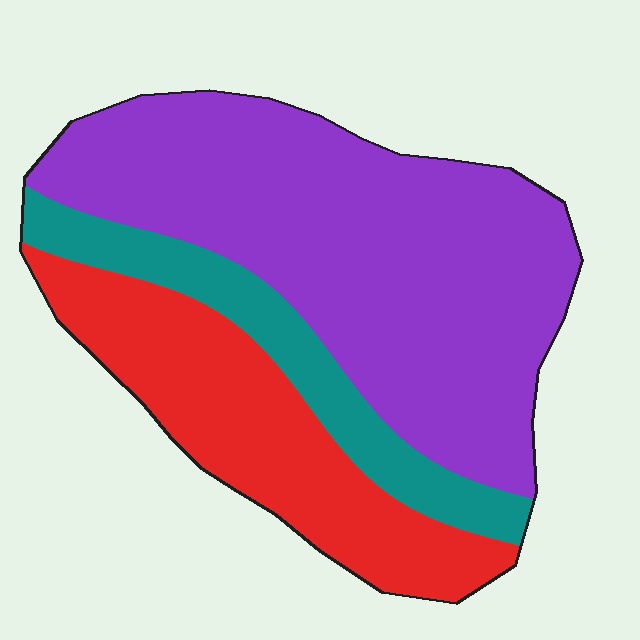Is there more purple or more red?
Purple.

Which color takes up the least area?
Teal, at roughly 15%.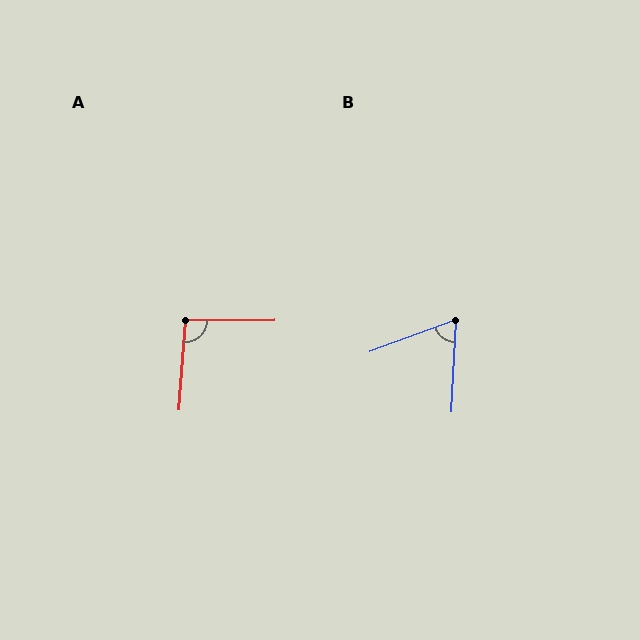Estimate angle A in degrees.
Approximately 95 degrees.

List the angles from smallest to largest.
B (67°), A (95°).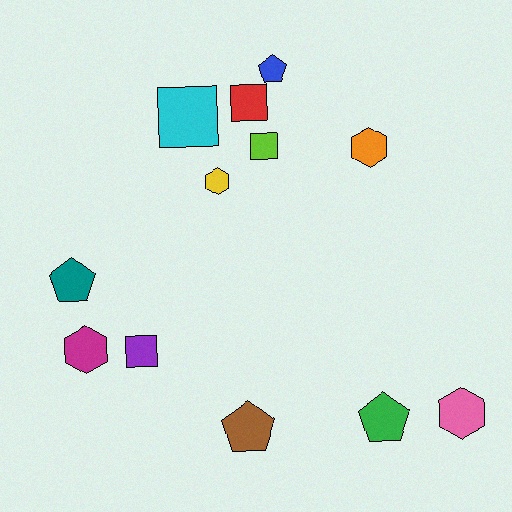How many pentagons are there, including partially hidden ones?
There are 4 pentagons.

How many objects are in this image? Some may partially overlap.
There are 12 objects.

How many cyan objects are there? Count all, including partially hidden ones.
There is 1 cyan object.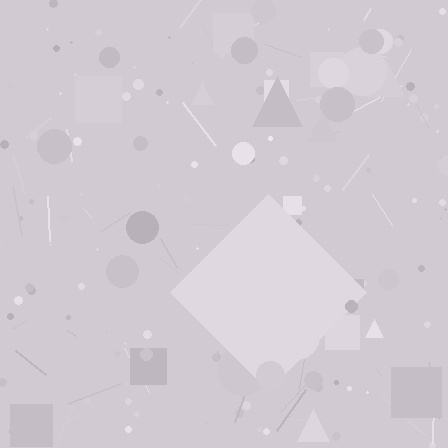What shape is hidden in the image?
A diamond is hidden in the image.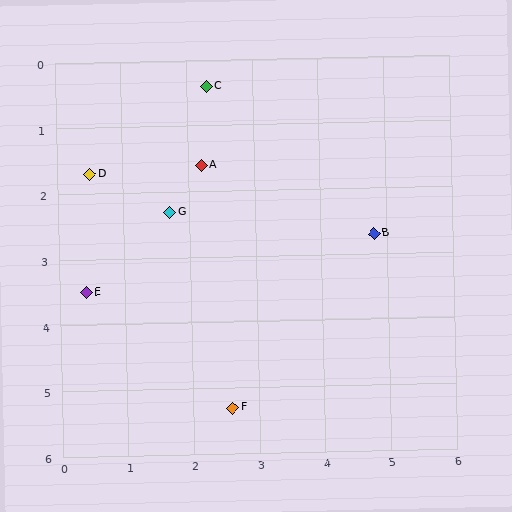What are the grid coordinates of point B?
Point B is at approximately (4.8, 2.7).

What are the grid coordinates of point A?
Point A is at approximately (2.2, 1.6).